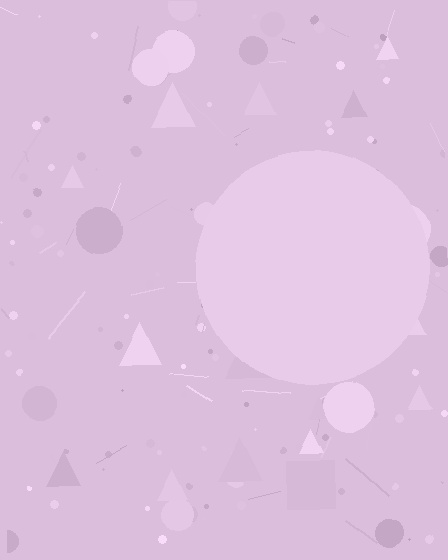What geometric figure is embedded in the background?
A circle is embedded in the background.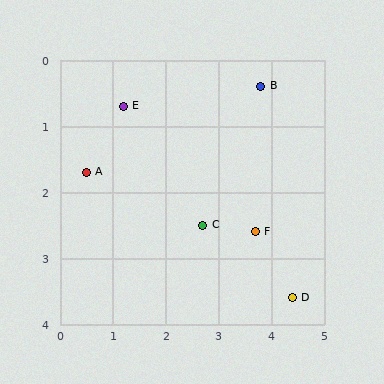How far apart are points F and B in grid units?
Points F and B are about 2.2 grid units apart.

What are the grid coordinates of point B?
Point B is at approximately (3.8, 0.4).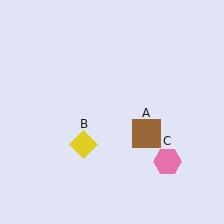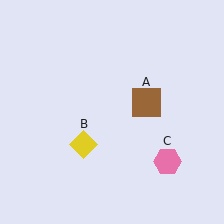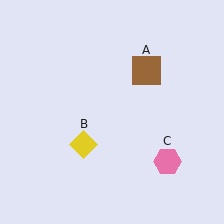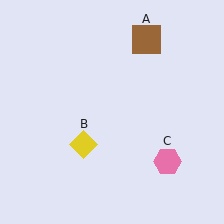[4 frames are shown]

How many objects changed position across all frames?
1 object changed position: brown square (object A).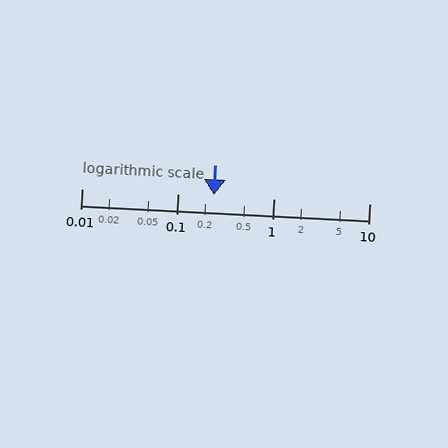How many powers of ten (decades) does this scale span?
The scale spans 3 decades, from 0.01 to 10.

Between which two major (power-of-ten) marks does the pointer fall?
The pointer is between 0.1 and 1.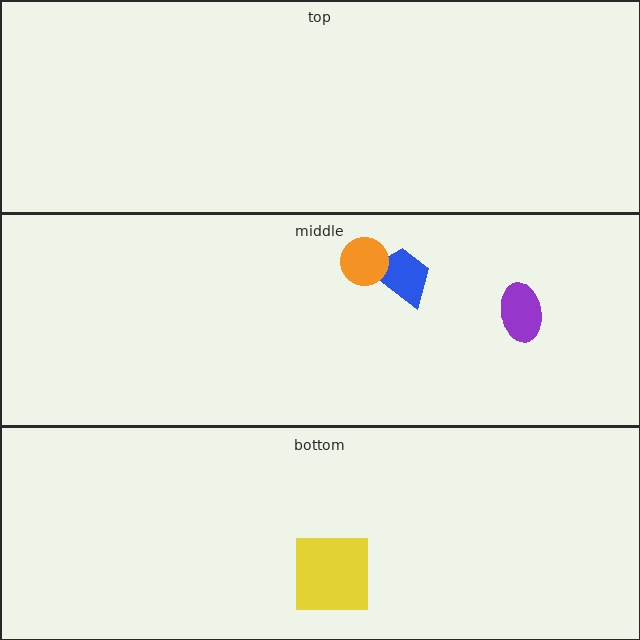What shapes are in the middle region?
The blue trapezoid, the purple ellipse, the orange circle.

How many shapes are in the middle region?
3.